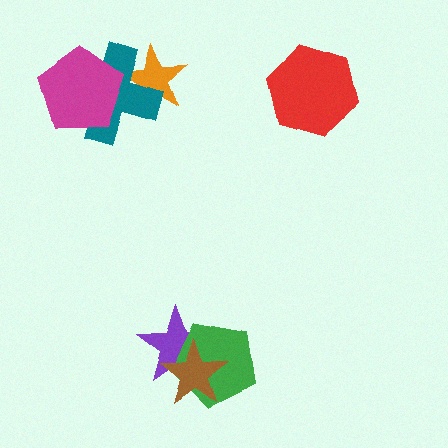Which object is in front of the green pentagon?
The brown star is in front of the green pentagon.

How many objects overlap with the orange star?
1 object overlaps with the orange star.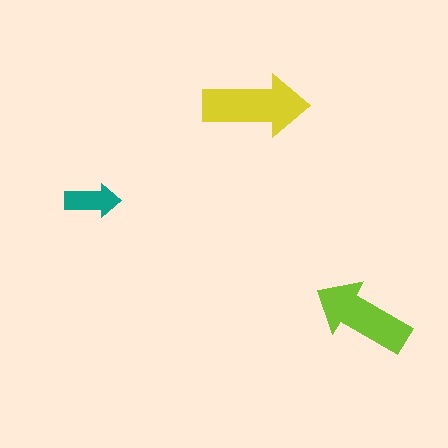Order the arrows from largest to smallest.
the yellow one, the lime one, the teal one.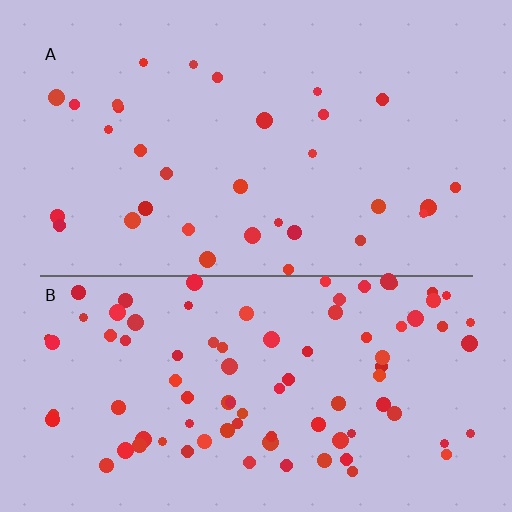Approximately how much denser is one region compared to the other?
Approximately 2.8× — region B over region A.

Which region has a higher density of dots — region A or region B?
B (the bottom).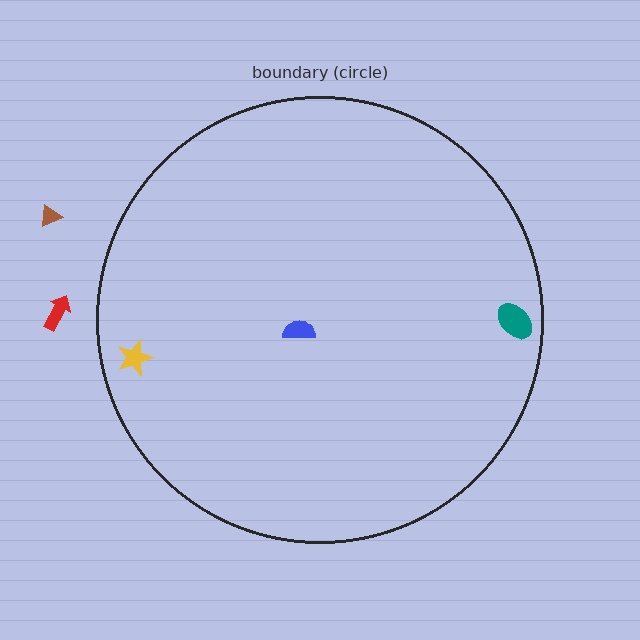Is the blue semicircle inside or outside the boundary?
Inside.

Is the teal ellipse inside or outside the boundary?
Inside.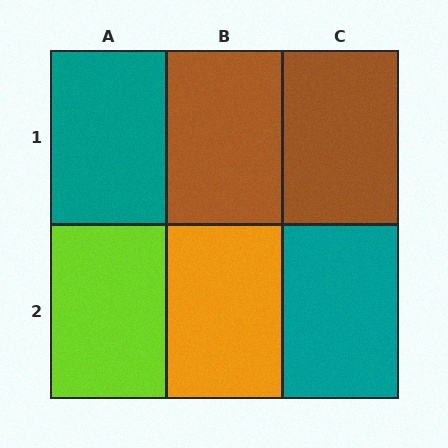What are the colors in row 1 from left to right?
Teal, brown, brown.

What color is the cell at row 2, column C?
Teal.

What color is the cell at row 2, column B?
Orange.